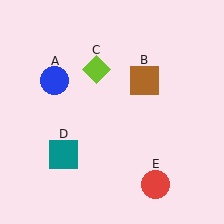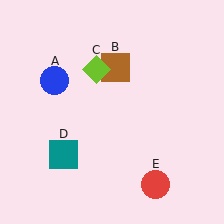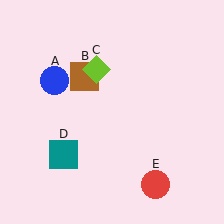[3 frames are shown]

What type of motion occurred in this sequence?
The brown square (object B) rotated counterclockwise around the center of the scene.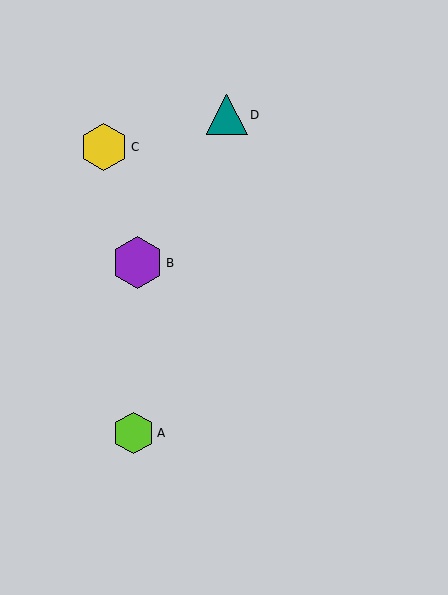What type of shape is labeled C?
Shape C is a yellow hexagon.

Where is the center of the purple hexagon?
The center of the purple hexagon is at (137, 263).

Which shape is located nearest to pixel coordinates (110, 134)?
The yellow hexagon (labeled C) at (104, 147) is nearest to that location.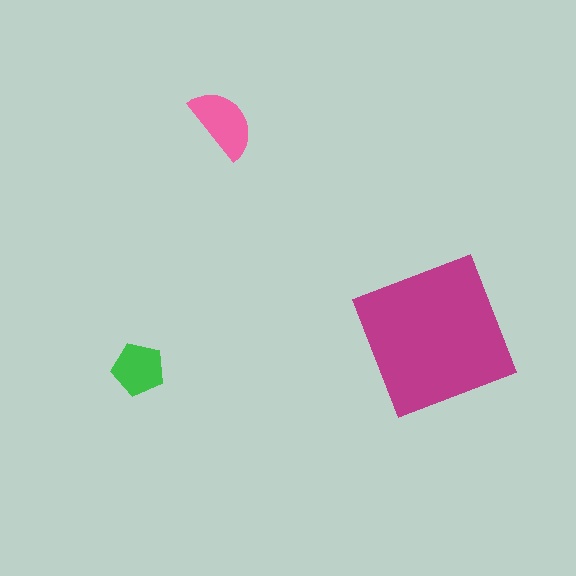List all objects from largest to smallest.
The magenta square, the pink semicircle, the green pentagon.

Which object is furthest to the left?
The green pentagon is leftmost.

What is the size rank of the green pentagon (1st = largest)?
3rd.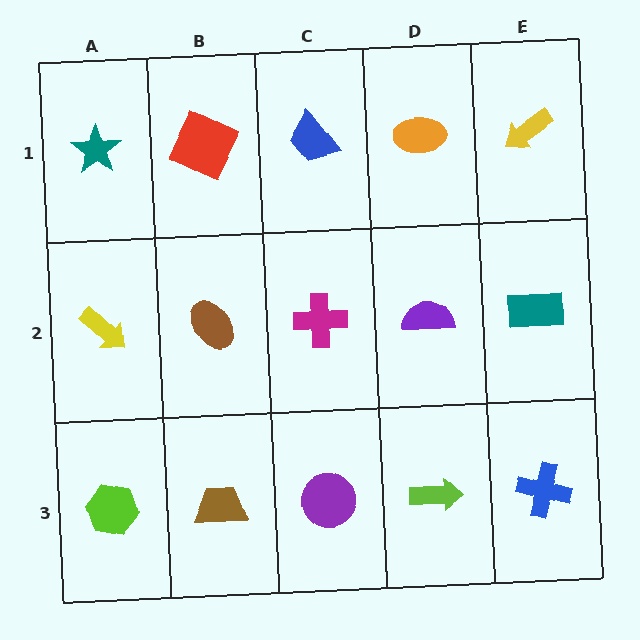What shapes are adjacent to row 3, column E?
A teal rectangle (row 2, column E), a lime arrow (row 3, column D).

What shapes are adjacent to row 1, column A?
A yellow arrow (row 2, column A), a red square (row 1, column B).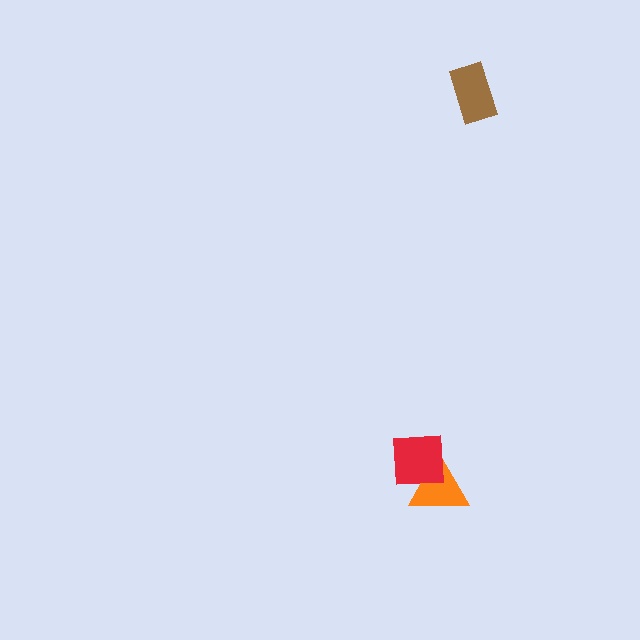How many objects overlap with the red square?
1 object overlaps with the red square.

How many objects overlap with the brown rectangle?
0 objects overlap with the brown rectangle.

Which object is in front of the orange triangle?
The red square is in front of the orange triangle.